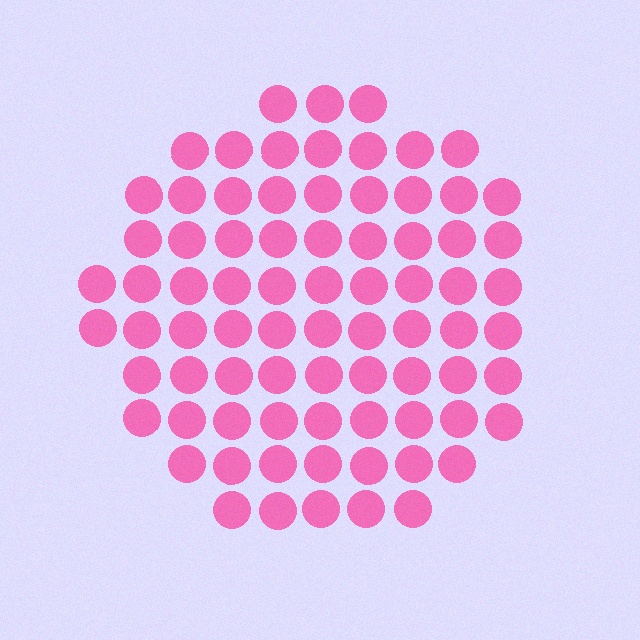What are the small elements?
The small elements are circles.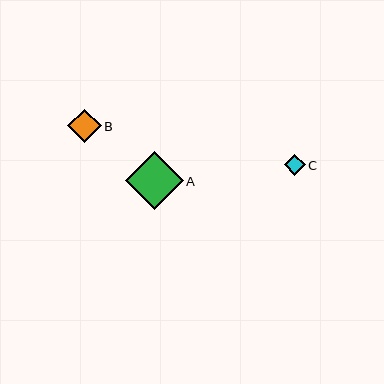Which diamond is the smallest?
Diamond C is the smallest with a size of approximately 21 pixels.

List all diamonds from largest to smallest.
From largest to smallest: A, B, C.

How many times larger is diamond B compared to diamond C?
Diamond B is approximately 1.6 times the size of diamond C.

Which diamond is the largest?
Diamond A is the largest with a size of approximately 58 pixels.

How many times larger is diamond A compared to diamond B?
Diamond A is approximately 1.7 times the size of diamond B.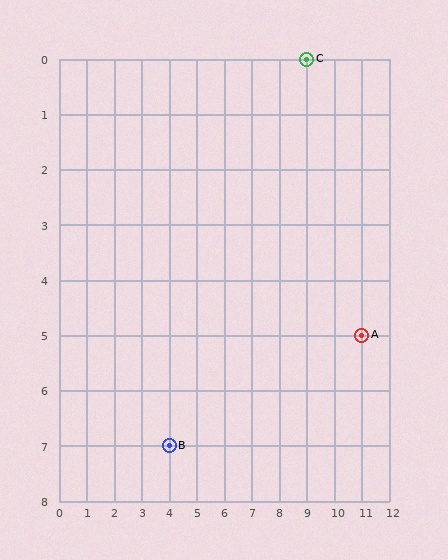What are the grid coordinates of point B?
Point B is at grid coordinates (4, 7).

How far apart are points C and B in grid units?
Points C and B are 5 columns and 7 rows apart (about 8.6 grid units diagonally).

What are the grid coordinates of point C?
Point C is at grid coordinates (9, 0).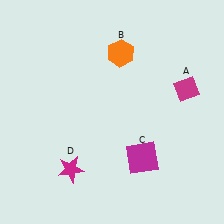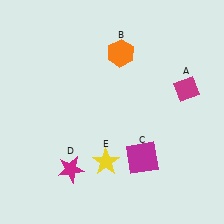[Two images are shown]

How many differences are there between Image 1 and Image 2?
There is 1 difference between the two images.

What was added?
A yellow star (E) was added in Image 2.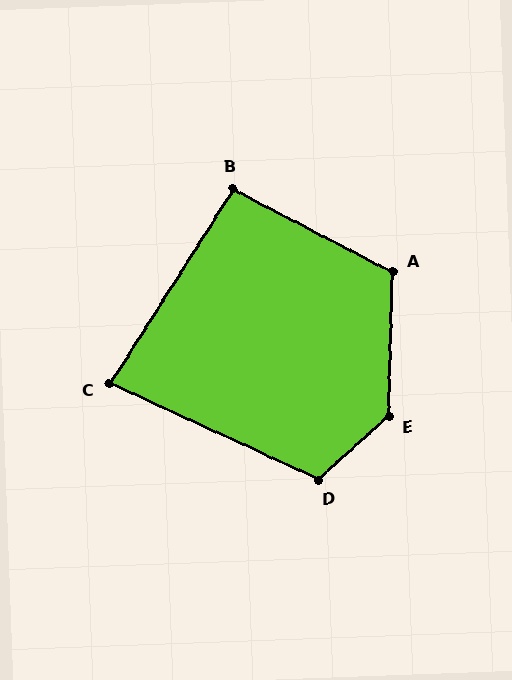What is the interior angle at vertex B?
Approximately 95 degrees (approximately right).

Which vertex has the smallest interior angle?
C, at approximately 82 degrees.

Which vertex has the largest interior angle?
E, at approximately 134 degrees.